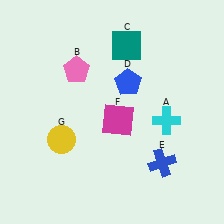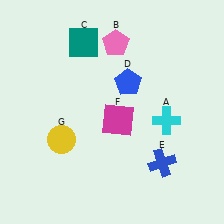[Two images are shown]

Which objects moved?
The objects that moved are: the pink pentagon (B), the teal square (C).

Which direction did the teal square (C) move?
The teal square (C) moved left.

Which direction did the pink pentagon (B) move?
The pink pentagon (B) moved right.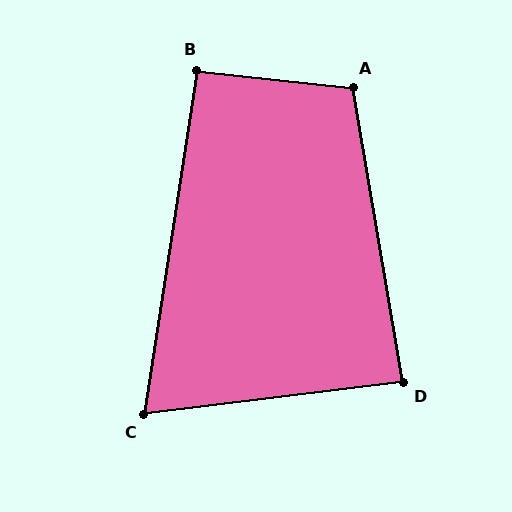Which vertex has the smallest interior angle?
C, at approximately 74 degrees.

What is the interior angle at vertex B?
Approximately 93 degrees (approximately right).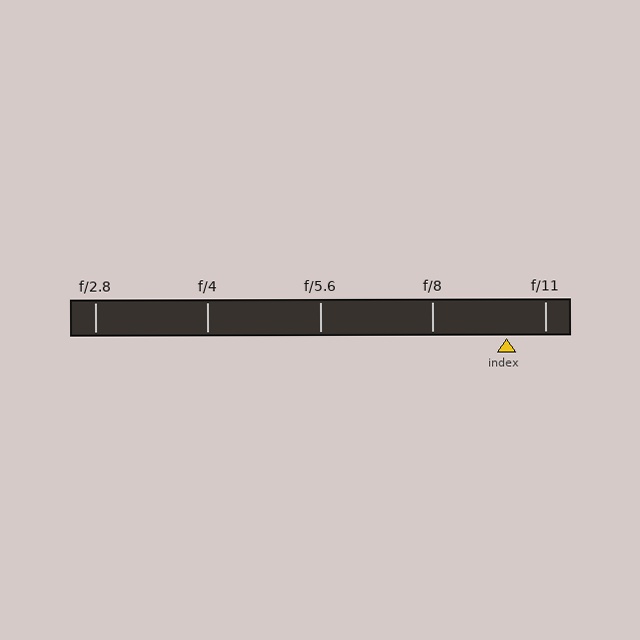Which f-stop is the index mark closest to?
The index mark is closest to f/11.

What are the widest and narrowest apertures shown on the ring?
The widest aperture shown is f/2.8 and the narrowest is f/11.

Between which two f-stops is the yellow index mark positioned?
The index mark is between f/8 and f/11.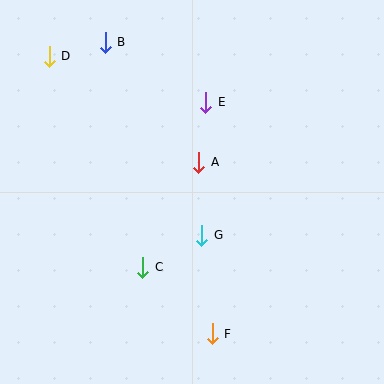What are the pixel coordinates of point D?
Point D is at (49, 56).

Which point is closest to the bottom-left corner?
Point C is closest to the bottom-left corner.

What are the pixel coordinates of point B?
Point B is at (105, 42).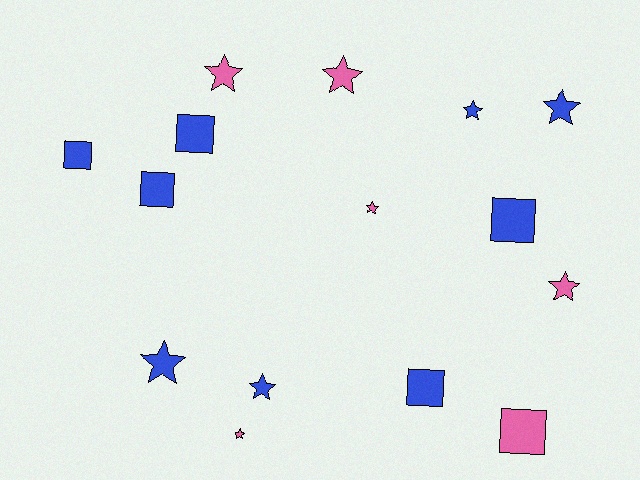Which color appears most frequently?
Blue, with 9 objects.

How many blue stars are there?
There are 4 blue stars.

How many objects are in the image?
There are 15 objects.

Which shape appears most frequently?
Star, with 9 objects.